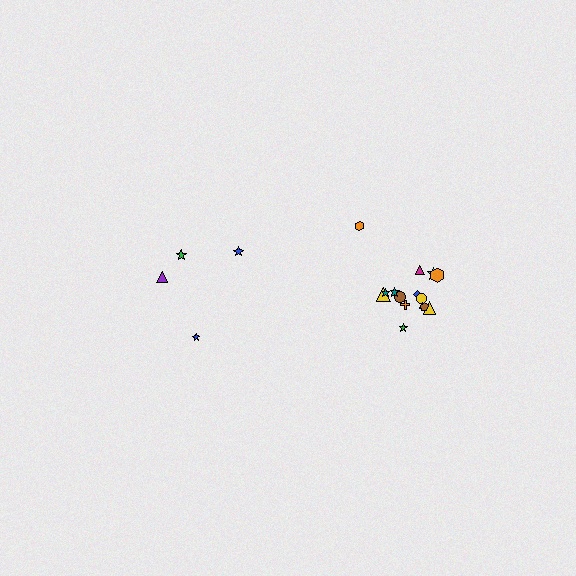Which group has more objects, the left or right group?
The right group.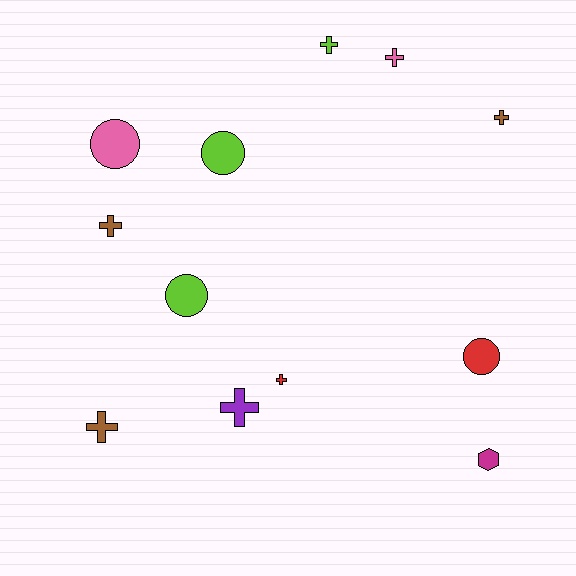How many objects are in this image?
There are 12 objects.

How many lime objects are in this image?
There are 3 lime objects.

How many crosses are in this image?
There are 7 crosses.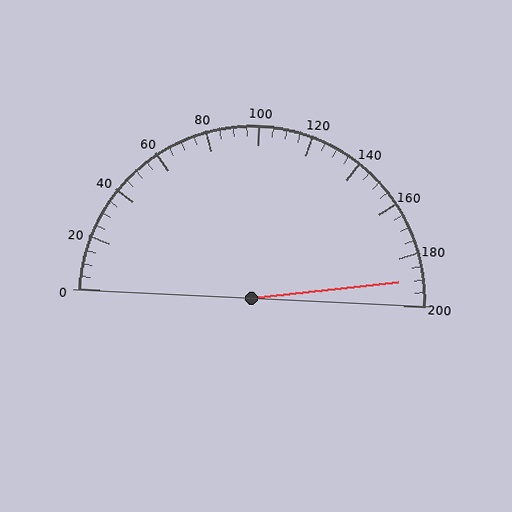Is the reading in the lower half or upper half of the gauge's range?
The reading is in the upper half of the range (0 to 200).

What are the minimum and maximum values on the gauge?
The gauge ranges from 0 to 200.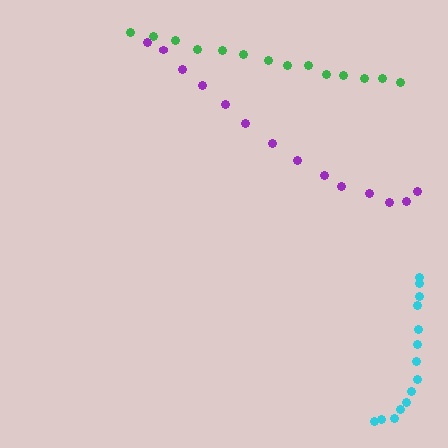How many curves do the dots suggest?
There are 3 distinct paths.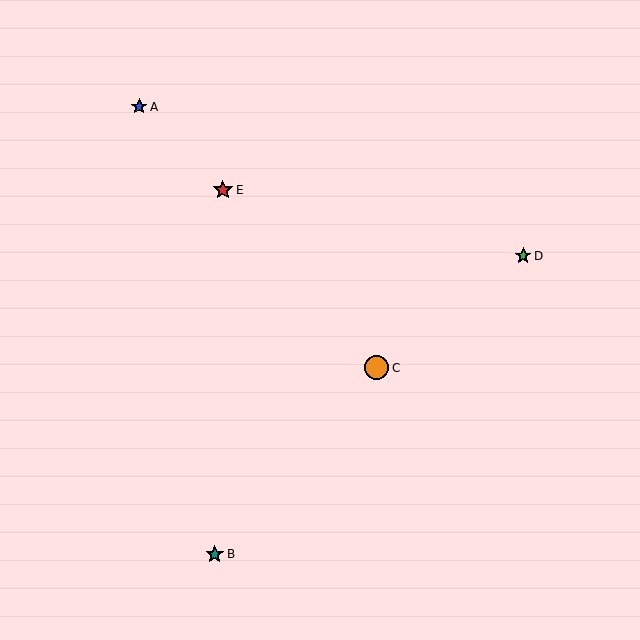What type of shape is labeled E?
Shape E is a red star.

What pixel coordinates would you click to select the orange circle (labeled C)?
Click at (377, 368) to select the orange circle C.